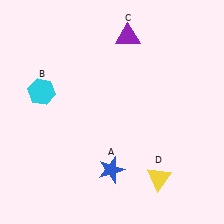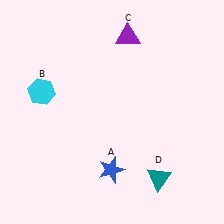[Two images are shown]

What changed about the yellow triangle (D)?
In Image 1, D is yellow. In Image 2, it changed to teal.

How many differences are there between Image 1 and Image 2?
There is 1 difference between the two images.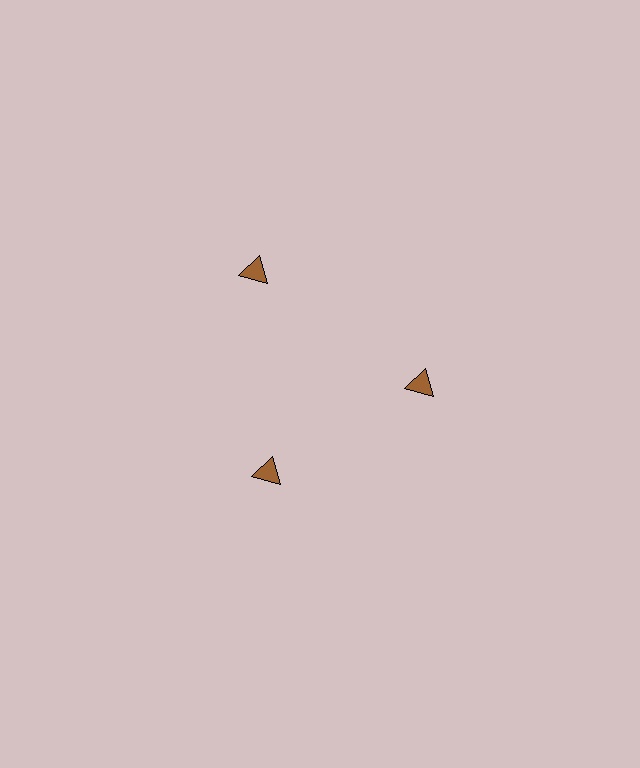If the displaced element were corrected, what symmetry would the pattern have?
It would have 3-fold rotational symmetry — the pattern would map onto itself every 120 degrees.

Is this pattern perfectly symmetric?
No. The 3 brown triangles are arranged in a ring, but one element near the 11 o'clock position is pushed outward from the center, breaking the 3-fold rotational symmetry.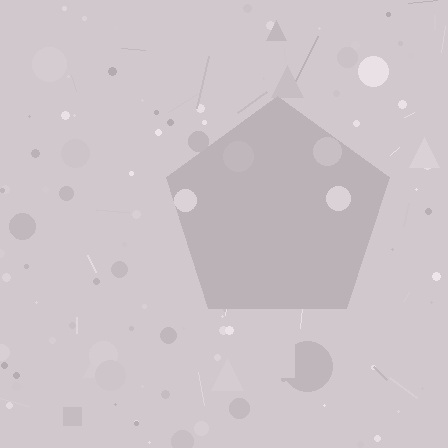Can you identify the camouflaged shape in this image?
The camouflaged shape is a pentagon.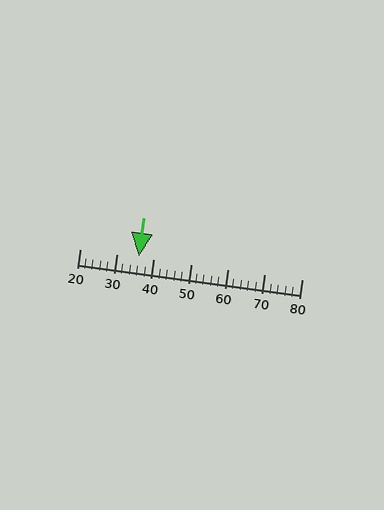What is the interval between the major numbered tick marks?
The major tick marks are spaced 10 units apart.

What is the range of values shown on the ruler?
The ruler shows values from 20 to 80.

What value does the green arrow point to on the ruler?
The green arrow points to approximately 36.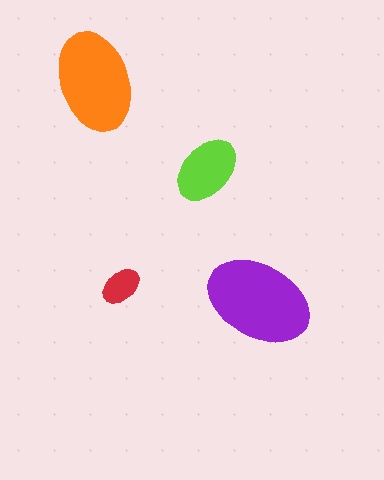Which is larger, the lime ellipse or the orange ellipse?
The orange one.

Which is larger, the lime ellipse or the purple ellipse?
The purple one.